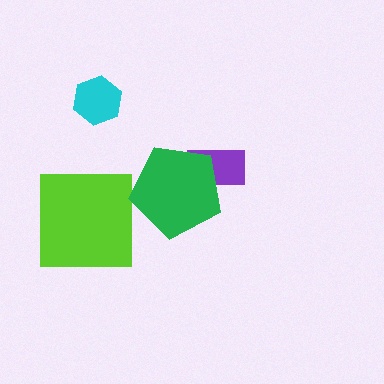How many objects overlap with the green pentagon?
1 object overlaps with the green pentagon.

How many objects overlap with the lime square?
0 objects overlap with the lime square.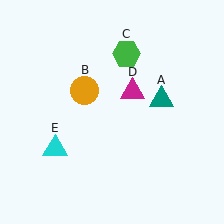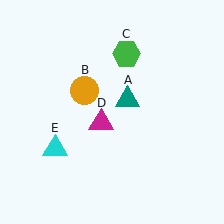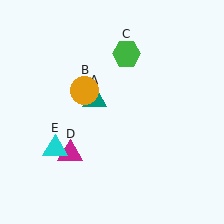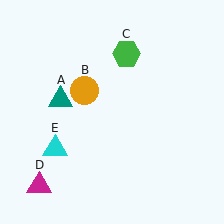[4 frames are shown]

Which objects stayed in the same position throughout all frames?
Orange circle (object B) and green hexagon (object C) and cyan triangle (object E) remained stationary.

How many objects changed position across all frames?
2 objects changed position: teal triangle (object A), magenta triangle (object D).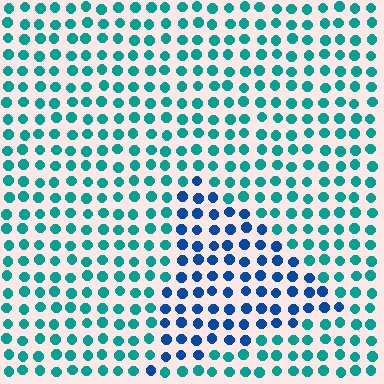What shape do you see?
I see a triangle.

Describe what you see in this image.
The image is filled with small teal elements in a uniform arrangement. A triangle-shaped region is visible where the elements are tinted to a slightly different hue, forming a subtle color boundary.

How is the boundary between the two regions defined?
The boundary is defined purely by a slight shift in hue (about 40 degrees). Spacing, size, and orientation are identical on both sides.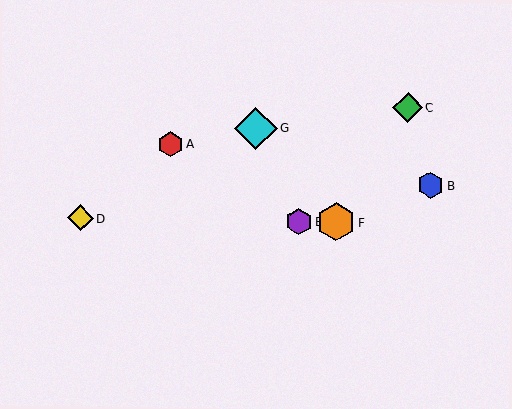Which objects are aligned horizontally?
Objects D, E, F are aligned horizontally.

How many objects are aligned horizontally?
3 objects (D, E, F) are aligned horizontally.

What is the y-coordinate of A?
Object A is at y≈144.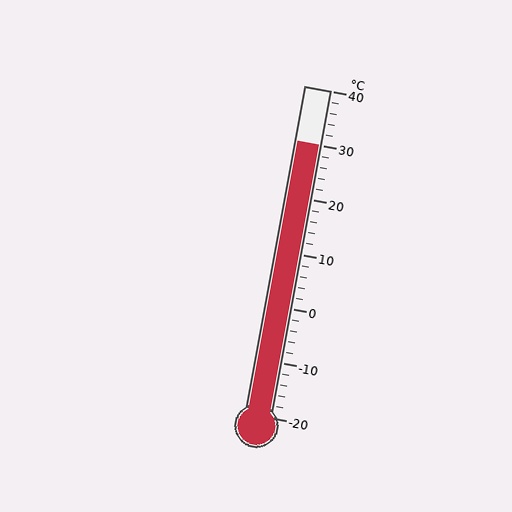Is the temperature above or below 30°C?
The temperature is at 30°C.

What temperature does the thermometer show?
The thermometer shows approximately 30°C.